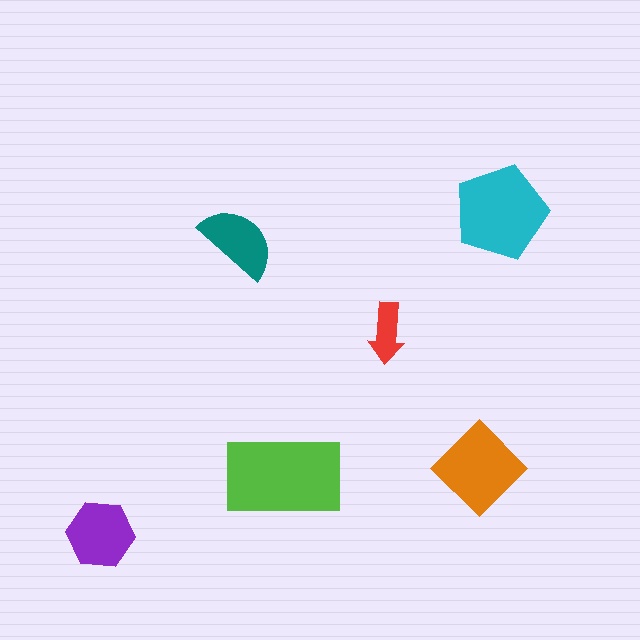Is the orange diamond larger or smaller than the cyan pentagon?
Smaller.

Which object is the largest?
The lime rectangle.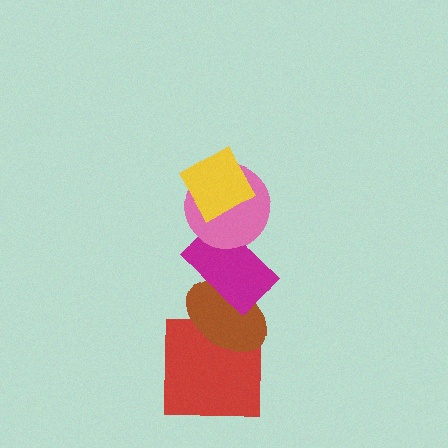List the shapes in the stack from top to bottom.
From top to bottom: the yellow diamond, the pink circle, the magenta rectangle, the brown ellipse, the red square.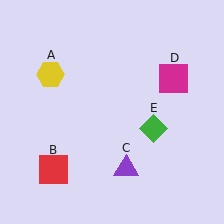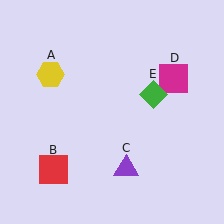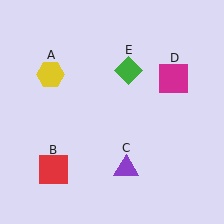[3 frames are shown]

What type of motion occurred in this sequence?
The green diamond (object E) rotated counterclockwise around the center of the scene.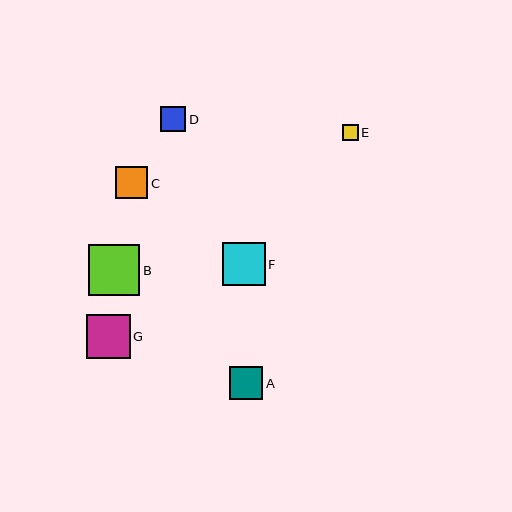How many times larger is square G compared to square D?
Square G is approximately 1.7 times the size of square D.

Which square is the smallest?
Square E is the smallest with a size of approximately 16 pixels.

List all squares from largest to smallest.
From largest to smallest: B, G, F, A, C, D, E.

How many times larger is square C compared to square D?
Square C is approximately 1.3 times the size of square D.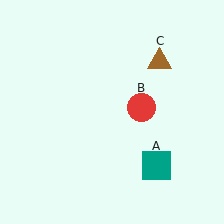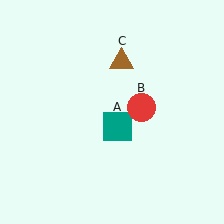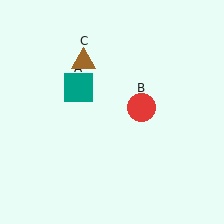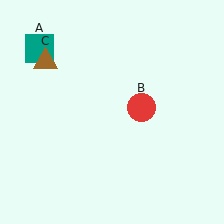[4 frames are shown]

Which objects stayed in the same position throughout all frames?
Red circle (object B) remained stationary.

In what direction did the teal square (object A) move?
The teal square (object A) moved up and to the left.